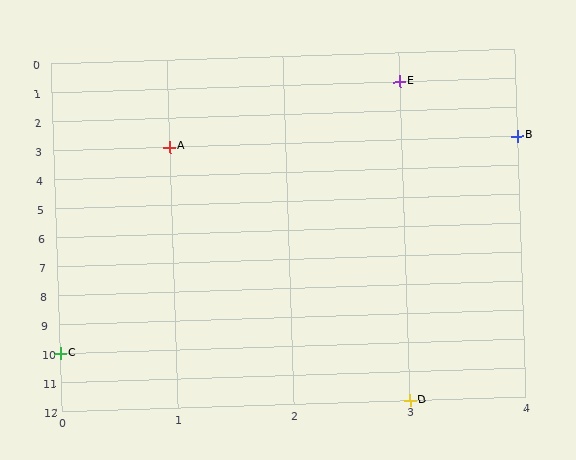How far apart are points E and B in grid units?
Points E and B are 1 column and 2 rows apart (about 2.2 grid units diagonally).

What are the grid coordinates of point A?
Point A is at grid coordinates (1, 3).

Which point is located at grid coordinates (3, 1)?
Point E is at (3, 1).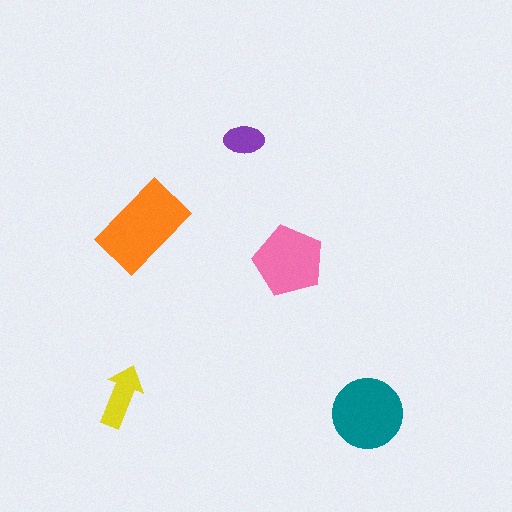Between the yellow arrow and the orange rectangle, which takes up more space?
The orange rectangle.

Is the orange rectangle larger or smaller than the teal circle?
Larger.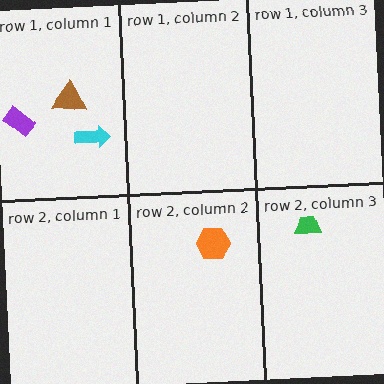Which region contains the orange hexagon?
The row 2, column 2 region.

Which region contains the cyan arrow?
The row 1, column 1 region.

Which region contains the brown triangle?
The row 1, column 1 region.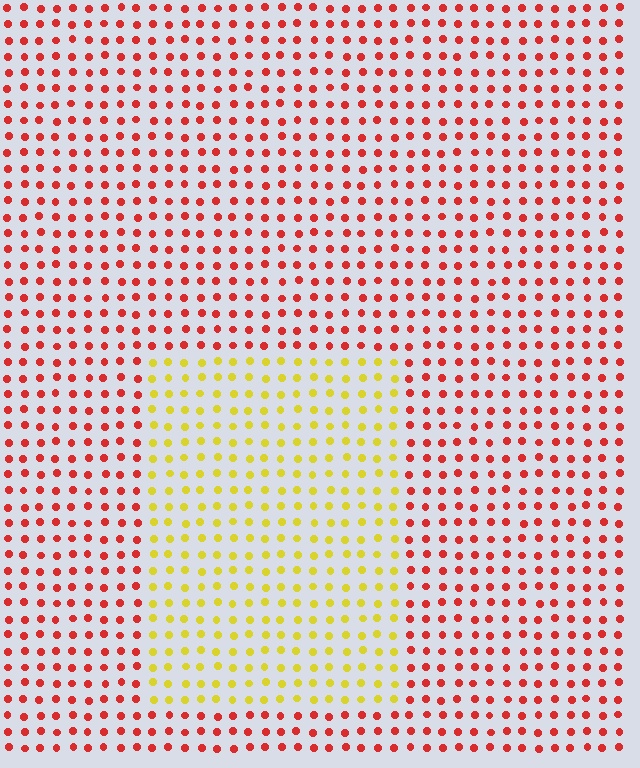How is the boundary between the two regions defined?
The boundary is defined purely by a slight shift in hue (about 59 degrees). Spacing, size, and orientation are identical on both sides.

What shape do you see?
I see a rectangle.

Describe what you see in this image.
The image is filled with small red elements in a uniform arrangement. A rectangle-shaped region is visible where the elements are tinted to a slightly different hue, forming a subtle color boundary.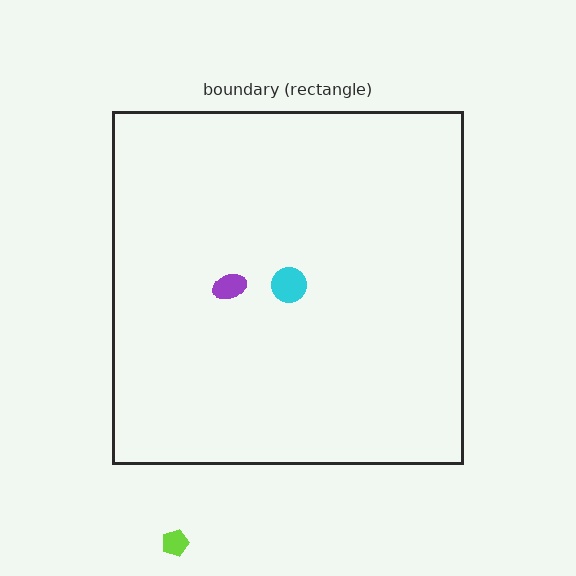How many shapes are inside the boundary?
2 inside, 1 outside.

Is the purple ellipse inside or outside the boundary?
Inside.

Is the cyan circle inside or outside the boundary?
Inside.